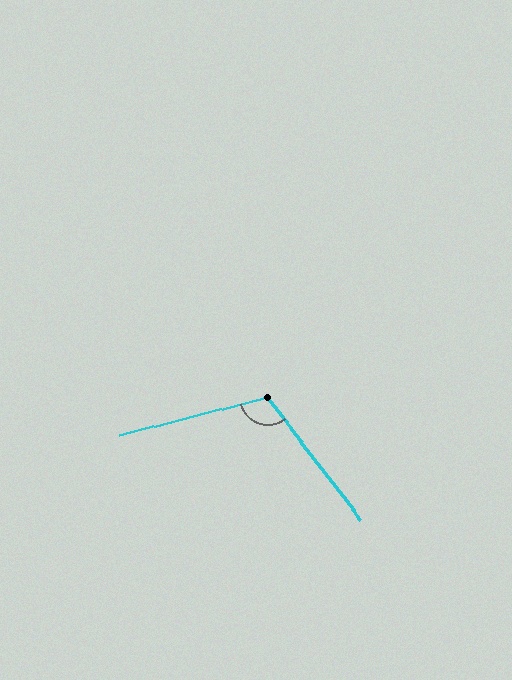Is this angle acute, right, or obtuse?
It is obtuse.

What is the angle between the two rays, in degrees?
Approximately 113 degrees.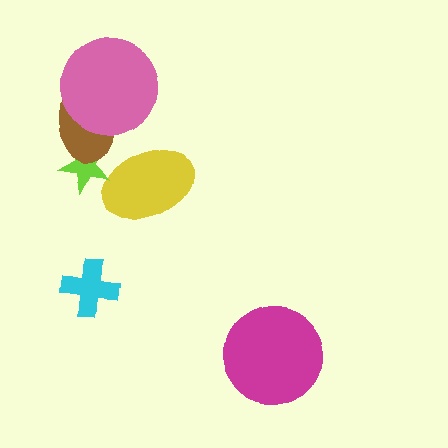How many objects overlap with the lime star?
2 objects overlap with the lime star.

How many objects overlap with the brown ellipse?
2 objects overlap with the brown ellipse.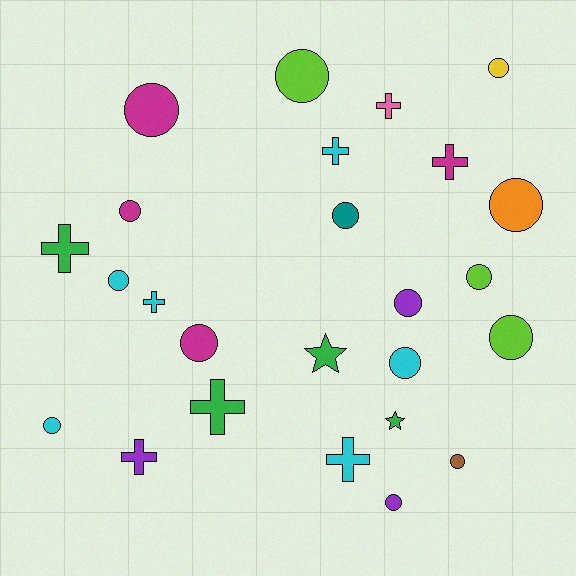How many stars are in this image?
There are 2 stars.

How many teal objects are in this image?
There is 1 teal object.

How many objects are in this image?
There are 25 objects.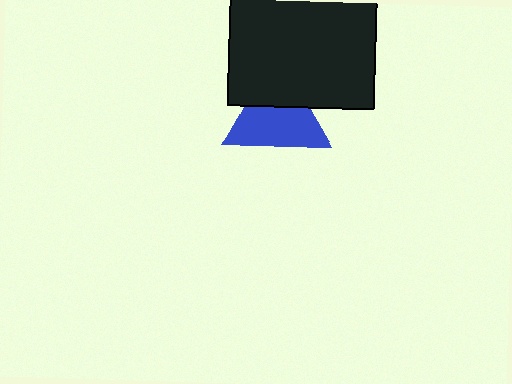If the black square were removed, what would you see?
You would see the complete blue triangle.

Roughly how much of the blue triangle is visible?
About half of it is visible (roughly 64%).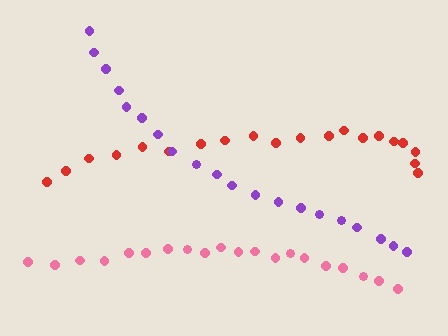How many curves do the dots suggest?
There are 3 distinct paths.